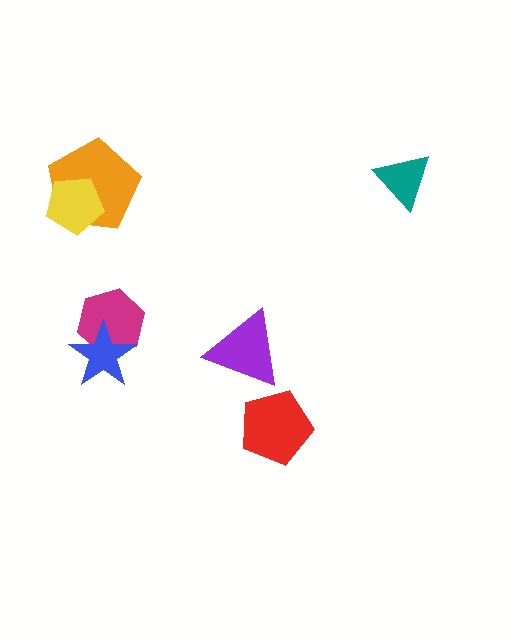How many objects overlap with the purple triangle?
0 objects overlap with the purple triangle.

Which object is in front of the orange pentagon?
The yellow pentagon is in front of the orange pentagon.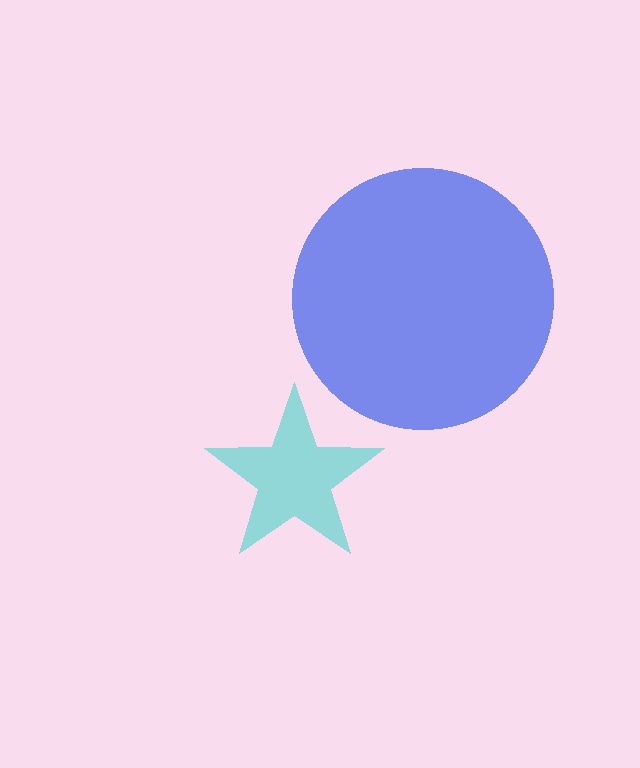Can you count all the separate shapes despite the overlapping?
Yes, there are 2 separate shapes.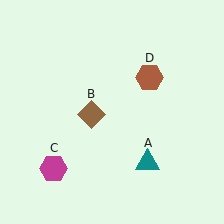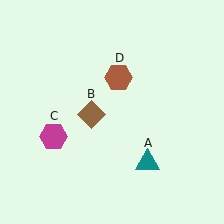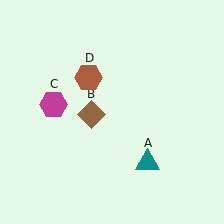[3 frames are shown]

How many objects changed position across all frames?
2 objects changed position: magenta hexagon (object C), brown hexagon (object D).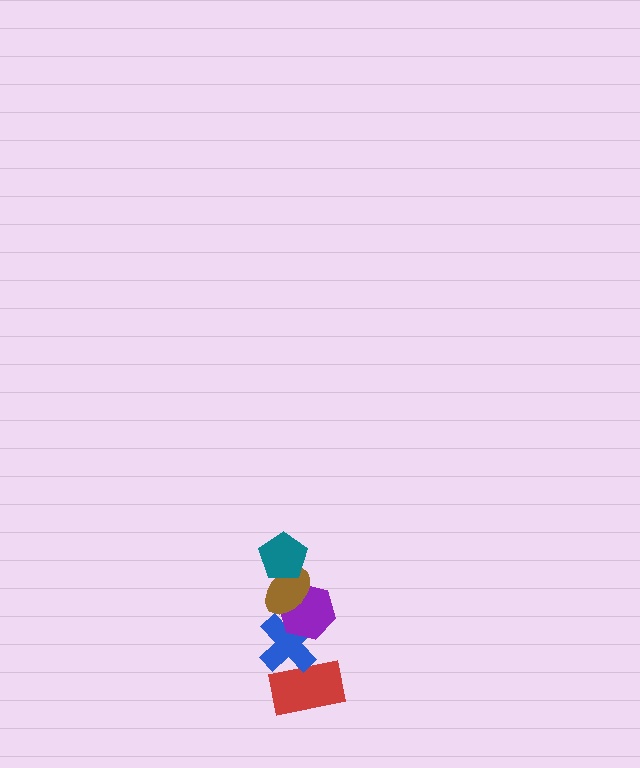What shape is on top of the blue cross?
The purple hexagon is on top of the blue cross.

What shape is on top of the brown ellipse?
The teal pentagon is on top of the brown ellipse.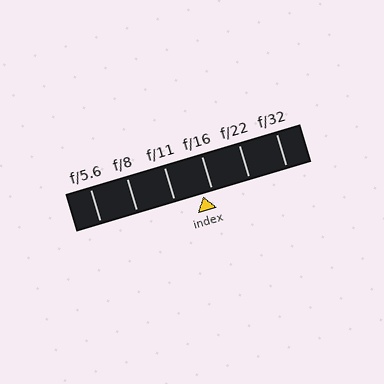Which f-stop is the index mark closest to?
The index mark is closest to f/16.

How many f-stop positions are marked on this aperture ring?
There are 6 f-stop positions marked.